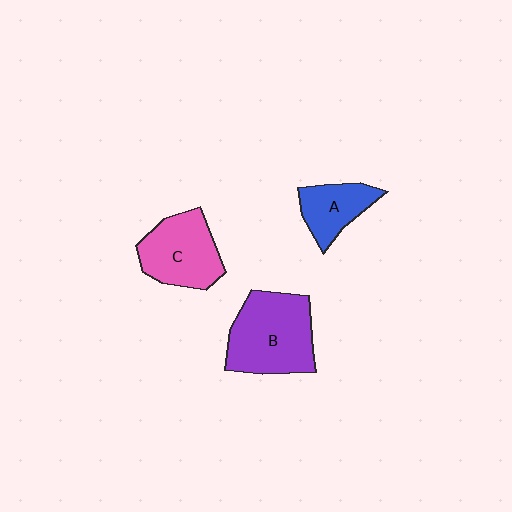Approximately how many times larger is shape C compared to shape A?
Approximately 1.5 times.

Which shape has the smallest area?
Shape A (blue).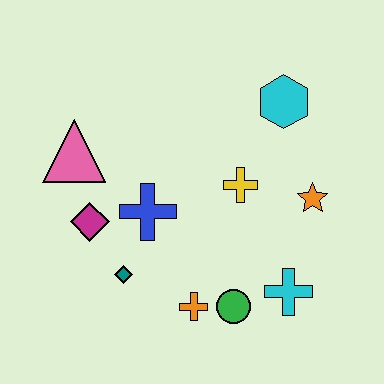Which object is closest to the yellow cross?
The orange star is closest to the yellow cross.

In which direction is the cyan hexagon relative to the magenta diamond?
The cyan hexagon is to the right of the magenta diamond.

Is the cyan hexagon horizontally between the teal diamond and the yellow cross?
No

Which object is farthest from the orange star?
The pink triangle is farthest from the orange star.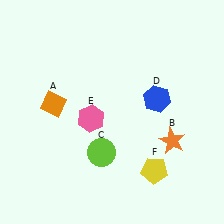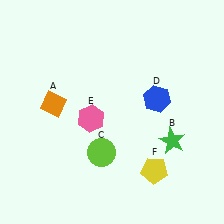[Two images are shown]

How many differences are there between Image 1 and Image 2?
There is 1 difference between the two images.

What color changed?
The star (B) changed from orange in Image 1 to green in Image 2.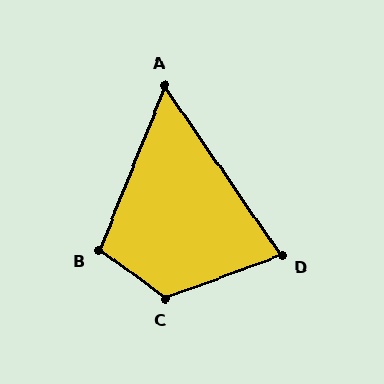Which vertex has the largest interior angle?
C, at approximately 124 degrees.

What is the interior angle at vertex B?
Approximately 104 degrees (obtuse).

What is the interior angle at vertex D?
Approximately 76 degrees (acute).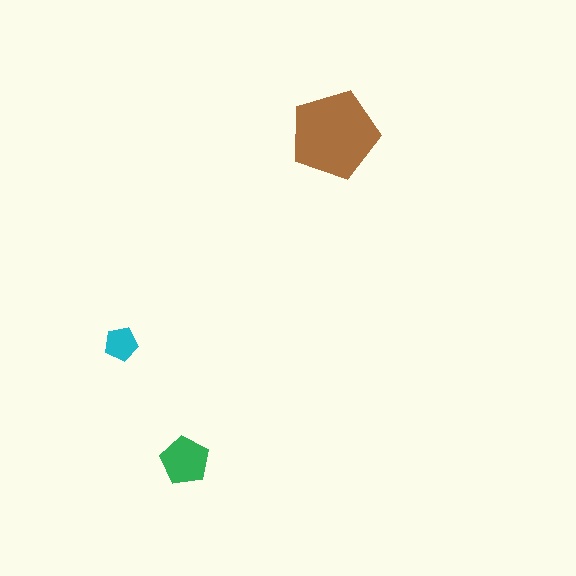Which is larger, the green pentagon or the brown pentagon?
The brown one.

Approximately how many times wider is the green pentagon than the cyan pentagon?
About 1.5 times wider.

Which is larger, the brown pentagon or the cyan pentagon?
The brown one.